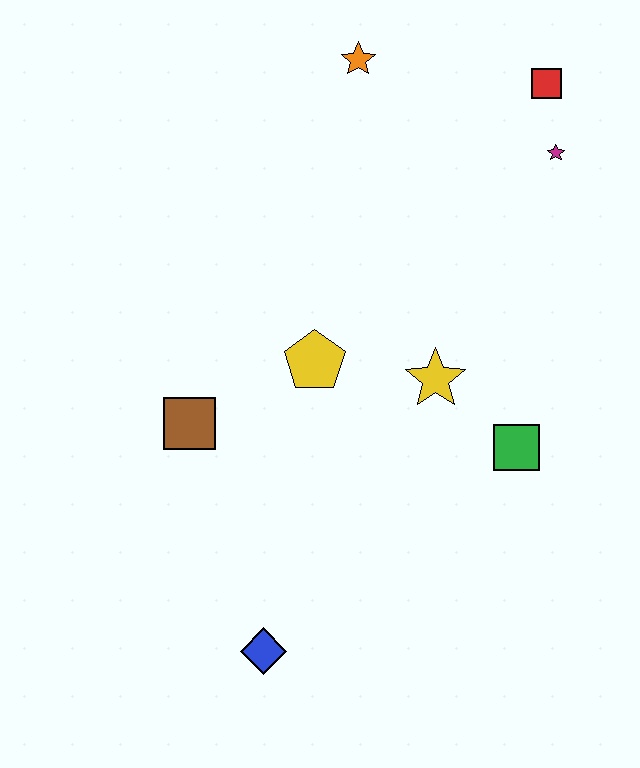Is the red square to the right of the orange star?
Yes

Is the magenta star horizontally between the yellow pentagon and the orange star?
No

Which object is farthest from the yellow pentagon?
The red square is farthest from the yellow pentagon.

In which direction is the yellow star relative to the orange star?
The yellow star is below the orange star.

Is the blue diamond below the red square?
Yes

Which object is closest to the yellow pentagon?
The yellow star is closest to the yellow pentagon.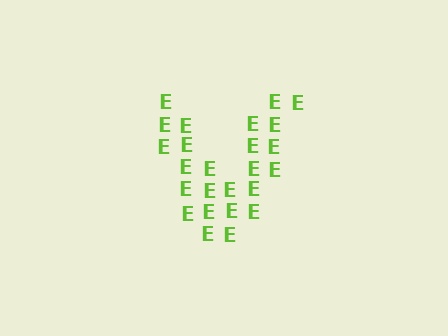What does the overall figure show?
The overall figure shows the letter V.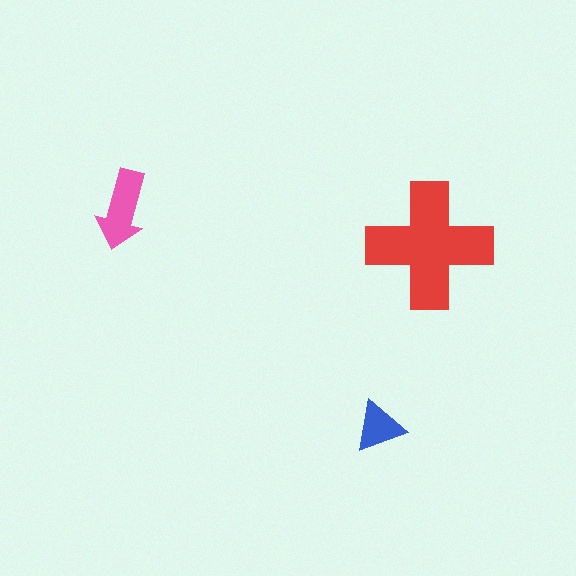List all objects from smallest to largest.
The blue triangle, the pink arrow, the red cross.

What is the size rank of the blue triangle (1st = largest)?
3rd.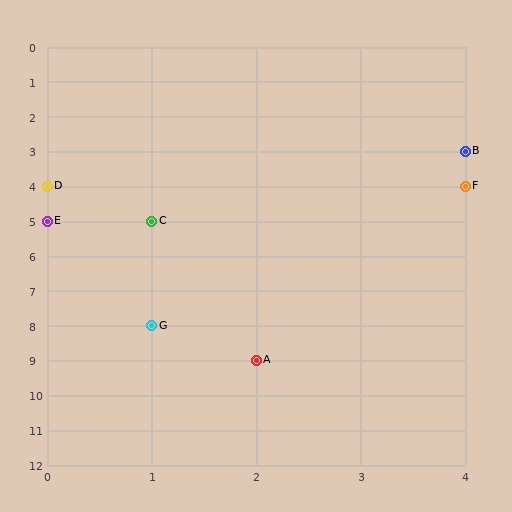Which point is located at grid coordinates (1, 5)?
Point C is at (1, 5).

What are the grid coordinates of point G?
Point G is at grid coordinates (1, 8).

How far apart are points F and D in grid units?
Points F and D are 4 columns apart.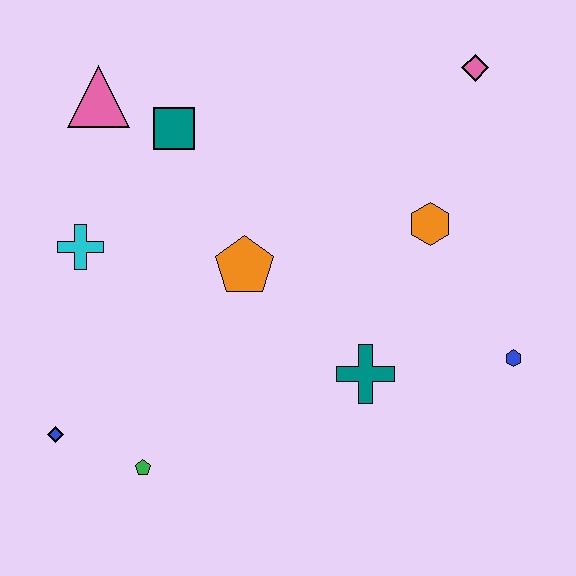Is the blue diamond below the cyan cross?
Yes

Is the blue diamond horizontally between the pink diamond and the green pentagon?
No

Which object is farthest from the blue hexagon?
The pink triangle is farthest from the blue hexagon.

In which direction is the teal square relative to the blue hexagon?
The teal square is to the left of the blue hexagon.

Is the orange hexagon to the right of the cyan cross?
Yes